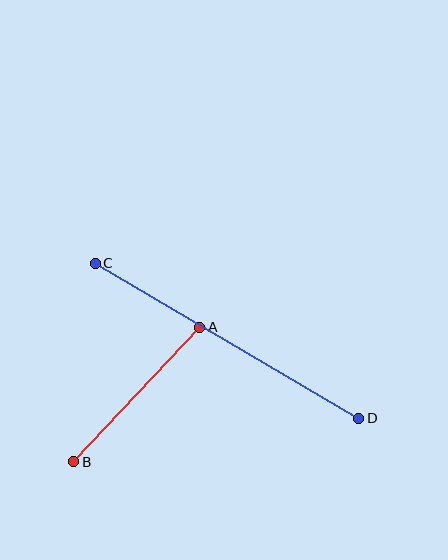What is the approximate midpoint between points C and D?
The midpoint is at approximately (227, 341) pixels.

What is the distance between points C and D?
The distance is approximately 305 pixels.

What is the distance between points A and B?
The distance is approximately 184 pixels.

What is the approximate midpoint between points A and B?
The midpoint is at approximately (137, 394) pixels.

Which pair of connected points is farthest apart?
Points C and D are farthest apart.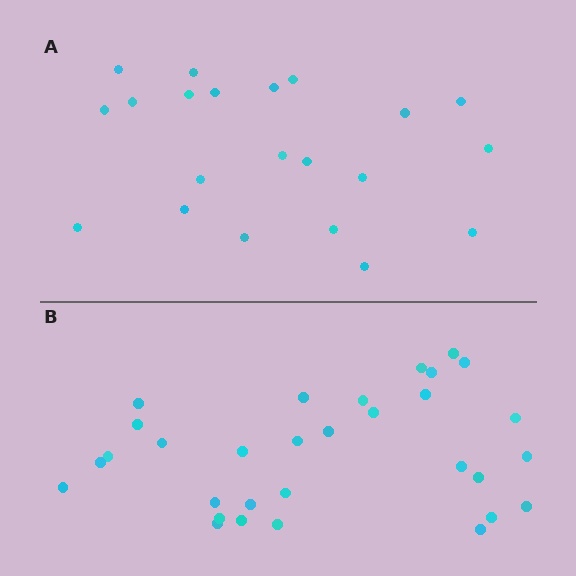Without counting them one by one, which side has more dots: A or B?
Region B (the bottom region) has more dots.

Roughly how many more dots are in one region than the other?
Region B has roughly 10 or so more dots than region A.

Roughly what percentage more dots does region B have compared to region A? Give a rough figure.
About 50% more.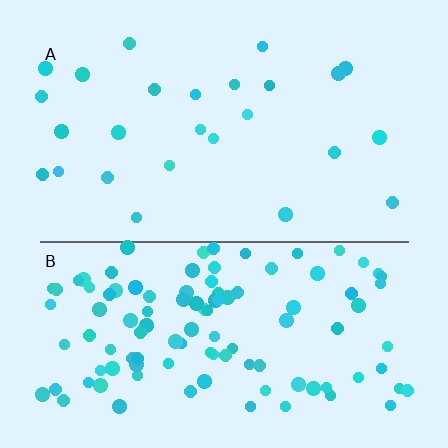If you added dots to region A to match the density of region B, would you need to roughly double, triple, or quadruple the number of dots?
Approximately quadruple.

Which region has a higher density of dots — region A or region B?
B (the bottom).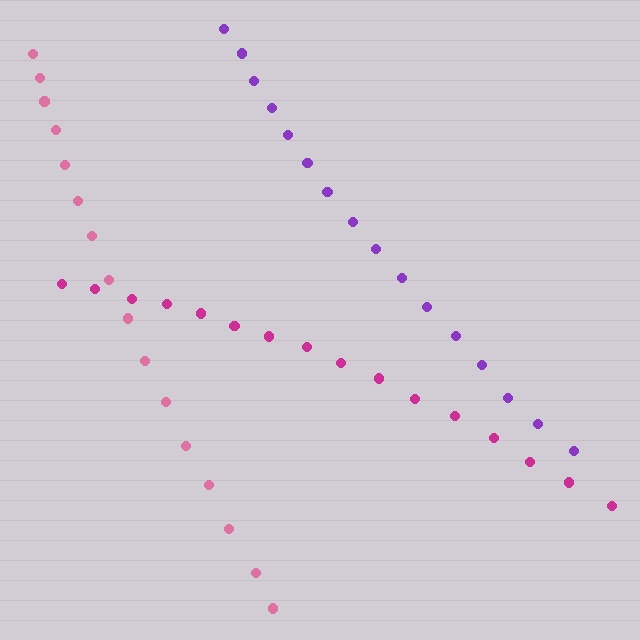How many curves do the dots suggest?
There are 3 distinct paths.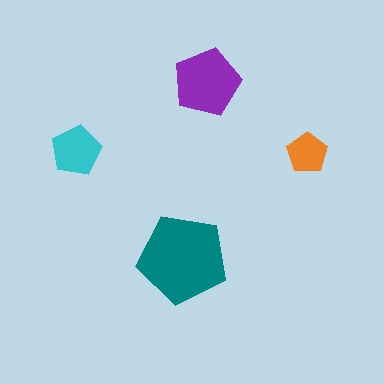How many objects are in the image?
There are 4 objects in the image.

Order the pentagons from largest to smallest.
the teal one, the purple one, the cyan one, the orange one.